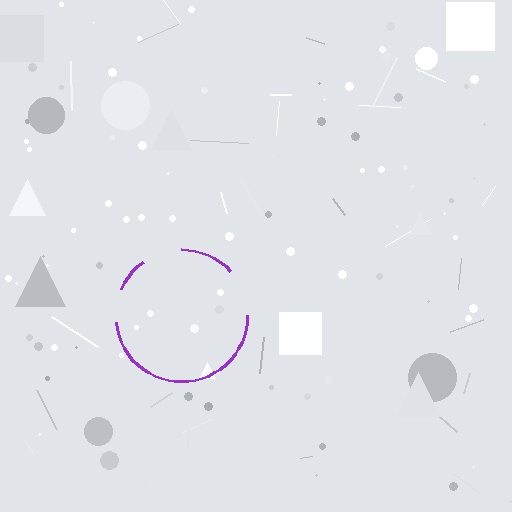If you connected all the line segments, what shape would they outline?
They would outline a circle.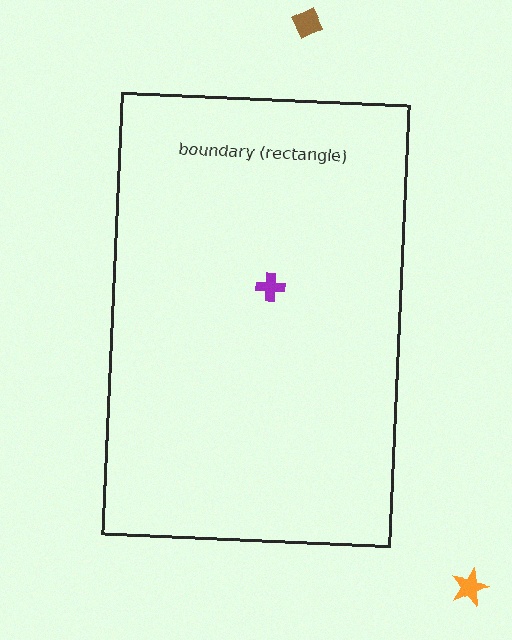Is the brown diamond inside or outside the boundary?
Outside.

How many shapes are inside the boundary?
1 inside, 2 outside.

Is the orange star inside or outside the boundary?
Outside.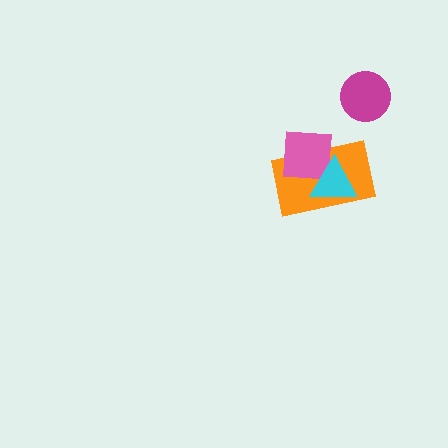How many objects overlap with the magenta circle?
0 objects overlap with the magenta circle.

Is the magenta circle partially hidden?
No, no other shape covers it.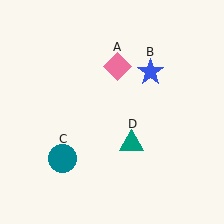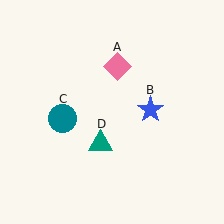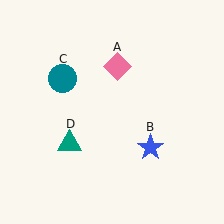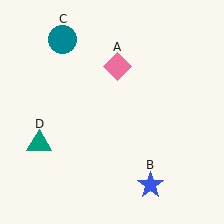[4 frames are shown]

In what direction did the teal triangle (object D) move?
The teal triangle (object D) moved left.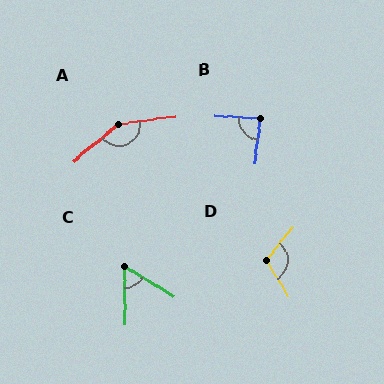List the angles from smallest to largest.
C (58°), B (87°), D (110°), A (148°).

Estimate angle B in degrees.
Approximately 87 degrees.